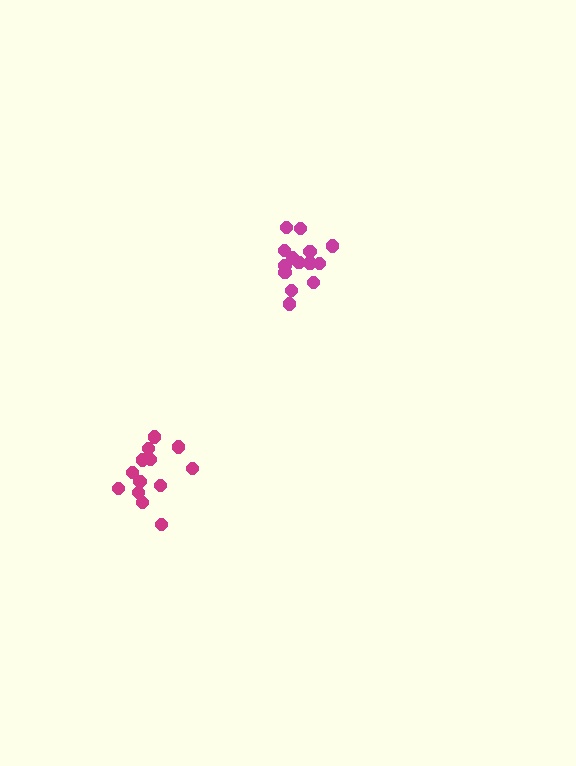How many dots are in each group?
Group 1: 15 dots, Group 2: 13 dots (28 total).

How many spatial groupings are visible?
There are 2 spatial groupings.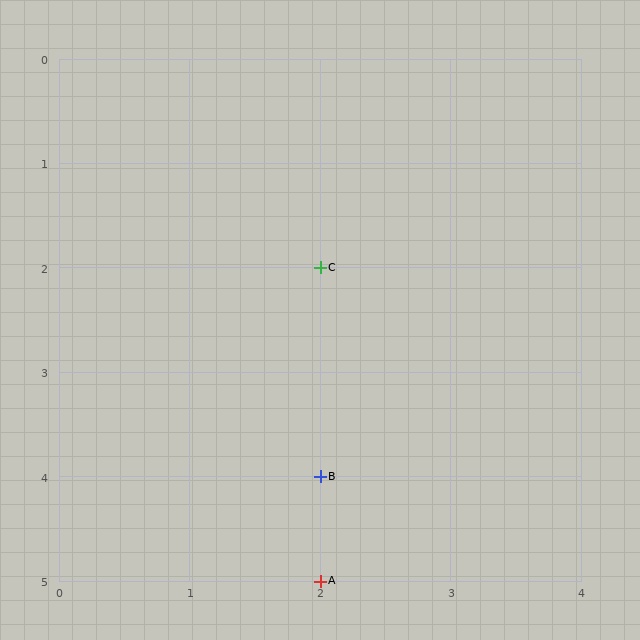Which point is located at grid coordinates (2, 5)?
Point A is at (2, 5).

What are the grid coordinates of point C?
Point C is at grid coordinates (2, 2).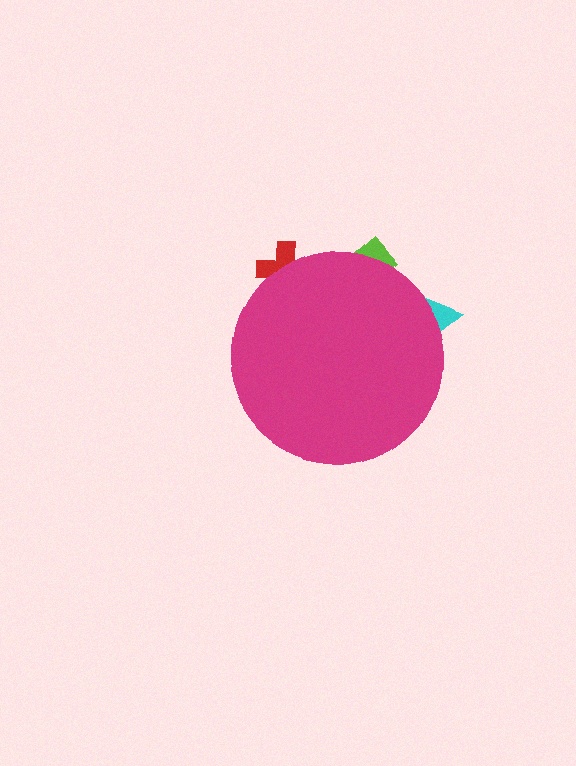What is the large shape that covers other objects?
A magenta circle.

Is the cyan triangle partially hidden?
Yes, the cyan triangle is partially hidden behind the magenta circle.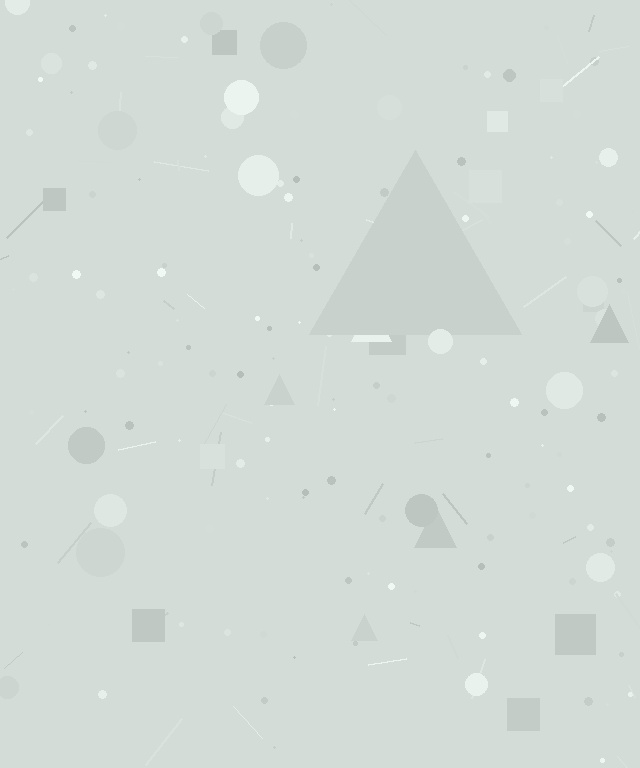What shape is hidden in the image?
A triangle is hidden in the image.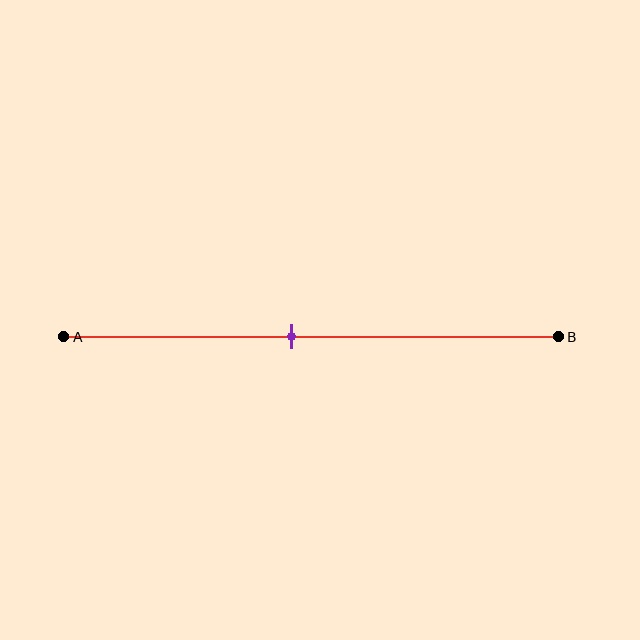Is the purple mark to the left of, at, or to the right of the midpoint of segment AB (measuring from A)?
The purple mark is to the left of the midpoint of segment AB.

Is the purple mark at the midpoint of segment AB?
No, the mark is at about 45% from A, not at the 50% midpoint.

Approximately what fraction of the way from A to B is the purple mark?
The purple mark is approximately 45% of the way from A to B.